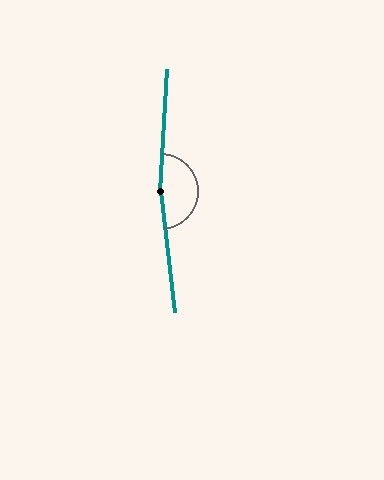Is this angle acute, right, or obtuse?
It is obtuse.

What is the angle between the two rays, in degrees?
Approximately 170 degrees.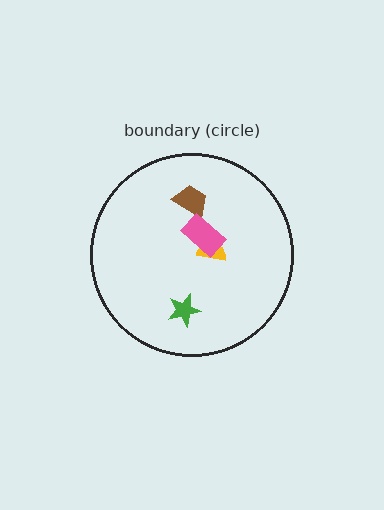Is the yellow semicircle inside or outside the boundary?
Inside.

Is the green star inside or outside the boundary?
Inside.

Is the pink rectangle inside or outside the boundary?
Inside.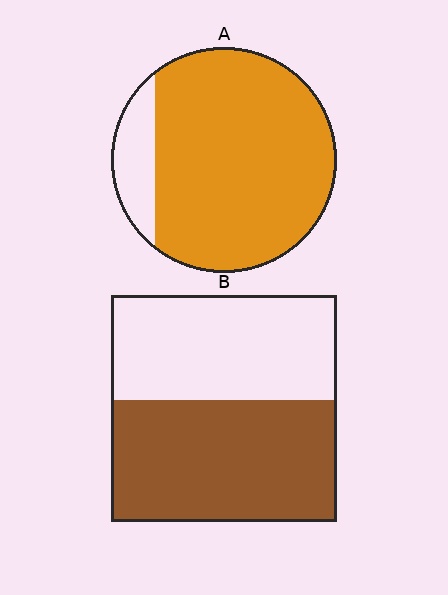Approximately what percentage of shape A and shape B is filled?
A is approximately 85% and B is approximately 55%.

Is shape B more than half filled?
Roughly half.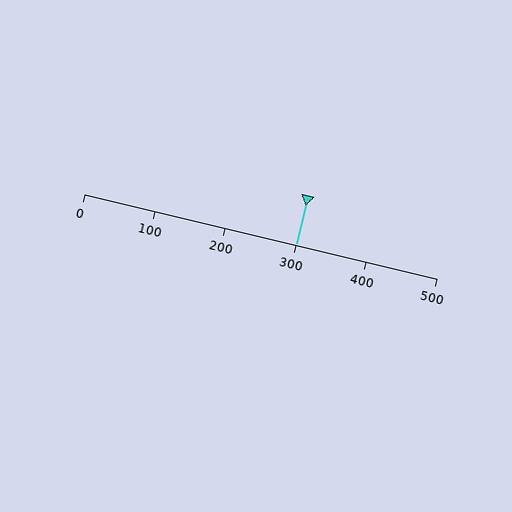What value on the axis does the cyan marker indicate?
The marker indicates approximately 300.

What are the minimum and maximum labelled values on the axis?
The axis runs from 0 to 500.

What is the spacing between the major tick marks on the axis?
The major ticks are spaced 100 apart.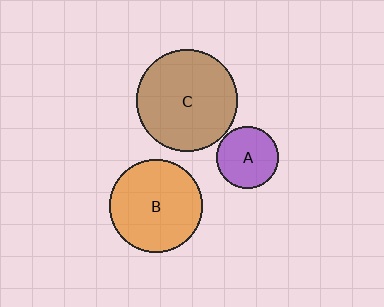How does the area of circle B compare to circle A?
Approximately 2.2 times.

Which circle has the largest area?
Circle C (brown).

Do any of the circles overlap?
No, none of the circles overlap.